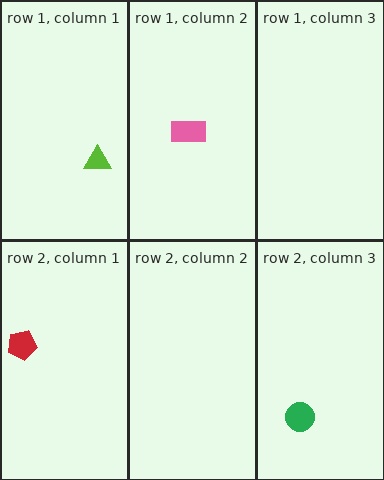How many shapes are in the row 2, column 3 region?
1.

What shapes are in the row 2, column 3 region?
The green circle.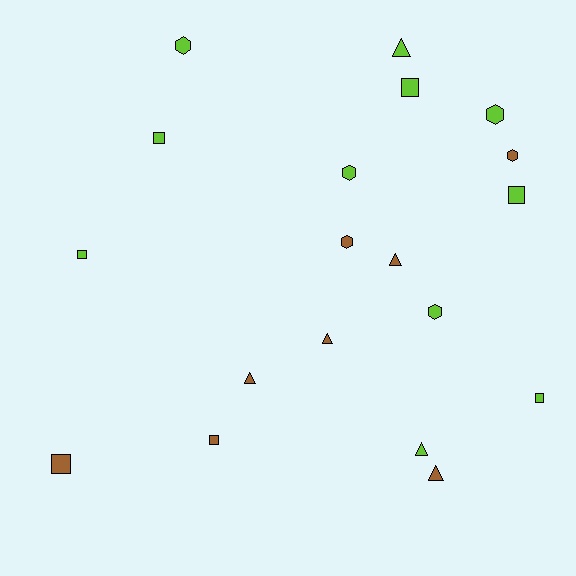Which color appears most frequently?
Lime, with 11 objects.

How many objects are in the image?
There are 19 objects.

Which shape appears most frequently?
Square, with 7 objects.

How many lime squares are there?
There are 5 lime squares.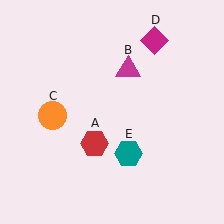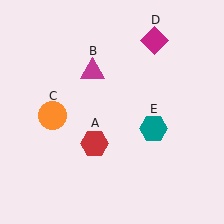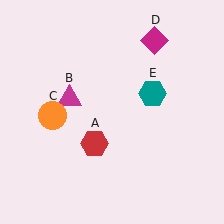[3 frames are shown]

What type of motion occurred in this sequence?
The magenta triangle (object B), teal hexagon (object E) rotated counterclockwise around the center of the scene.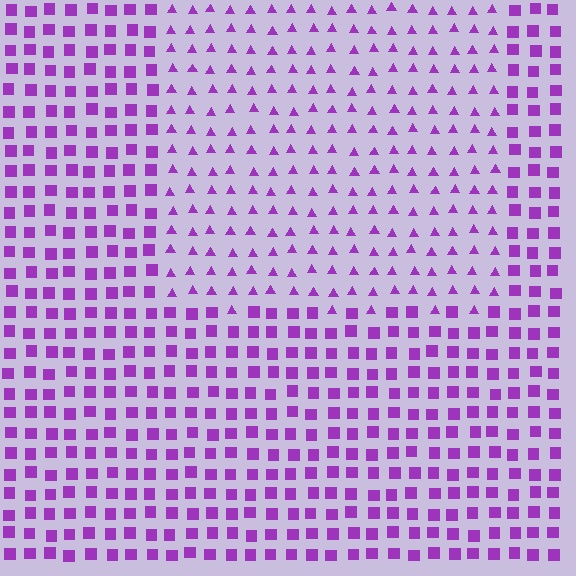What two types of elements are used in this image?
The image uses triangles inside the rectangle region and squares outside it.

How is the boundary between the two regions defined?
The boundary is defined by a change in element shape: triangles inside vs. squares outside. All elements share the same color and spacing.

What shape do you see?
I see a rectangle.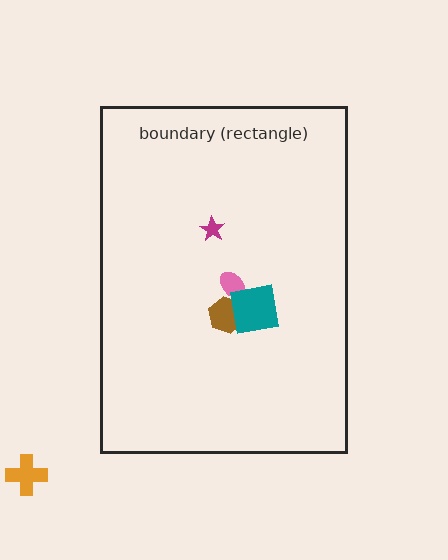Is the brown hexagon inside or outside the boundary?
Inside.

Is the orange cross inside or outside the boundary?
Outside.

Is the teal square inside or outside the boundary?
Inside.